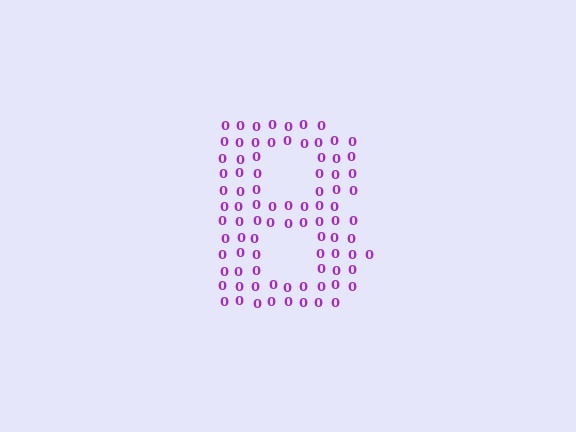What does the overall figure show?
The overall figure shows the letter B.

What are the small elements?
The small elements are digit 0's.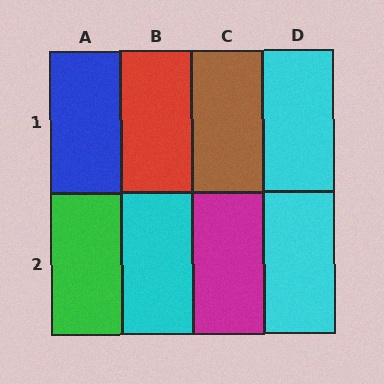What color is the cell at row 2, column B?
Cyan.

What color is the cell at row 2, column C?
Magenta.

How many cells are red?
1 cell is red.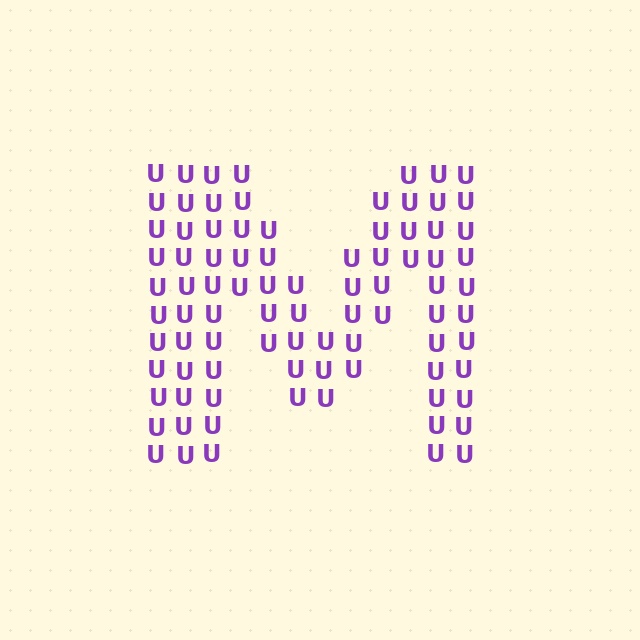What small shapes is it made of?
It is made of small letter U's.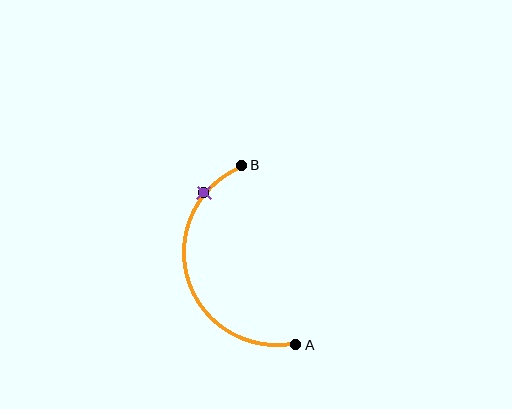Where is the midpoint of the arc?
The arc midpoint is the point on the curve farthest from the straight line joining A and B. It sits to the left of that line.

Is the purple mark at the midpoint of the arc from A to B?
No. The purple mark lies on the arc but is closer to endpoint B. The arc midpoint would be at the point on the curve equidistant along the arc from both A and B.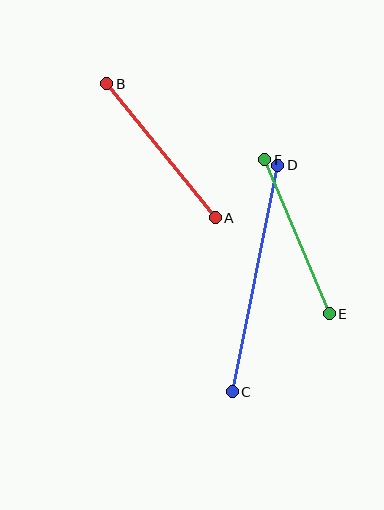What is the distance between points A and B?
The distance is approximately 172 pixels.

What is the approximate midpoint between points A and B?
The midpoint is at approximately (161, 151) pixels.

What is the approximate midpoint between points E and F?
The midpoint is at approximately (297, 237) pixels.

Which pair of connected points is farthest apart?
Points C and D are farthest apart.